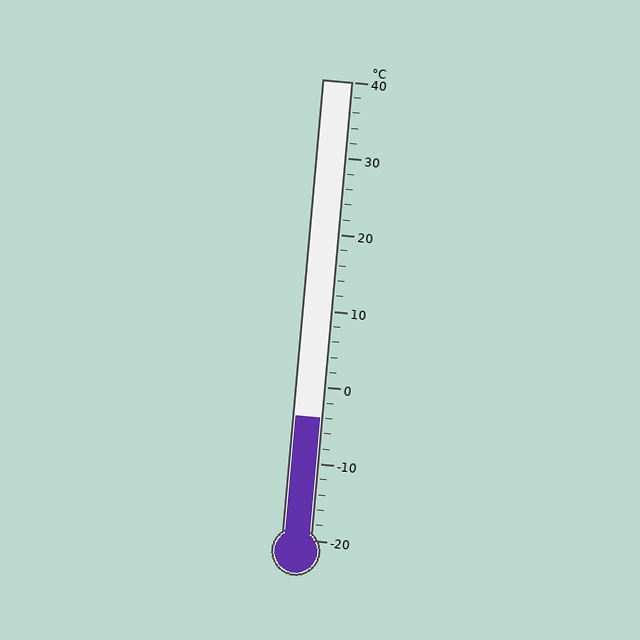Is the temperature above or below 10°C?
The temperature is below 10°C.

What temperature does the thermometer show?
The thermometer shows approximately -4°C.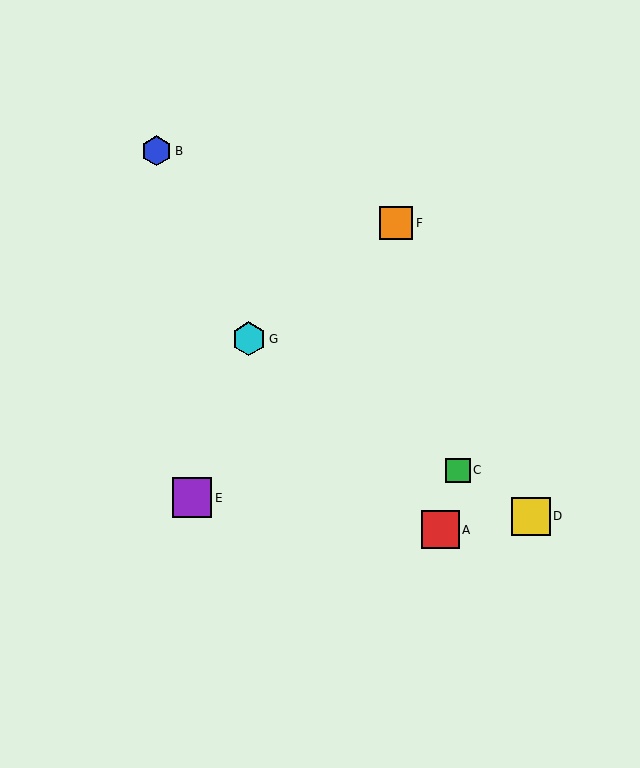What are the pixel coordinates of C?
Object C is at (458, 470).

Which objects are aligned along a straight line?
Objects C, D, G are aligned along a straight line.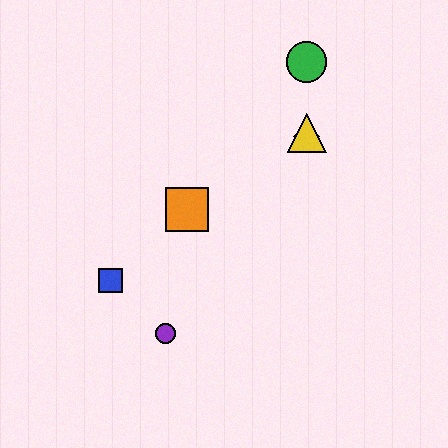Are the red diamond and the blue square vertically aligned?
No, the red diamond is at x≈307 and the blue square is at x≈111.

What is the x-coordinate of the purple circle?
The purple circle is at x≈166.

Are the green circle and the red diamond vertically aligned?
Yes, both are at x≈307.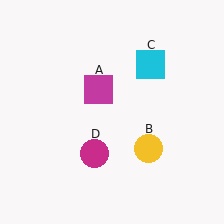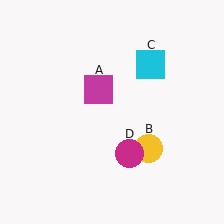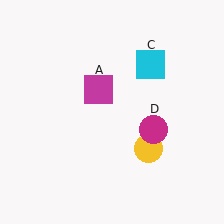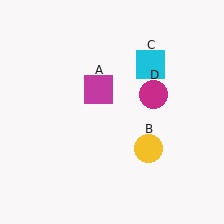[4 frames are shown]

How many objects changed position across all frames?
1 object changed position: magenta circle (object D).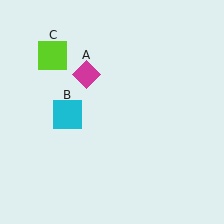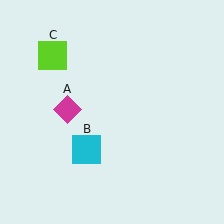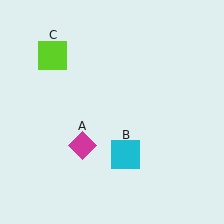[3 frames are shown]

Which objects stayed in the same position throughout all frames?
Lime square (object C) remained stationary.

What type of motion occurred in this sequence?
The magenta diamond (object A), cyan square (object B) rotated counterclockwise around the center of the scene.